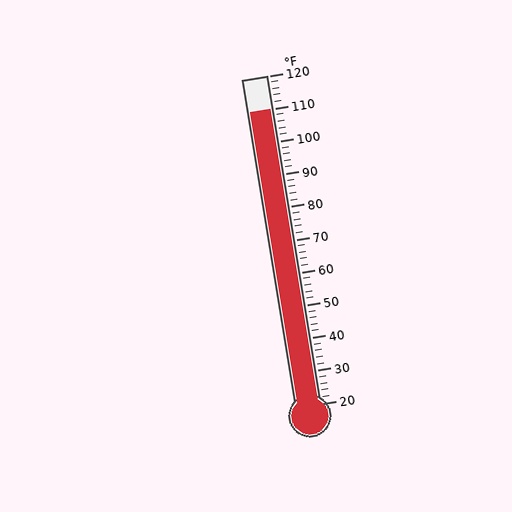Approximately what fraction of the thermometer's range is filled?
The thermometer is filled to approximately 90% of its range.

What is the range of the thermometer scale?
The thermometer scale ranges from 20°F to 120°F.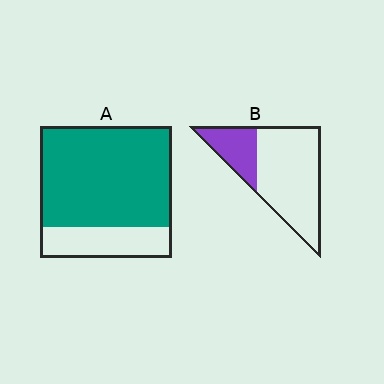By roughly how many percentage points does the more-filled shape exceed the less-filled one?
By roughly 50 percentage points (A over B).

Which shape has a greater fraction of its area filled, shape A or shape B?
Shape A.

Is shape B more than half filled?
No.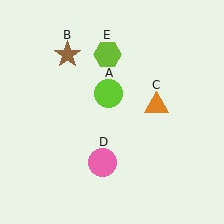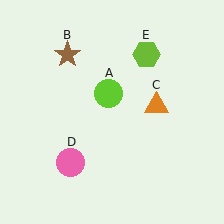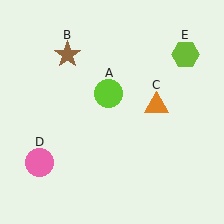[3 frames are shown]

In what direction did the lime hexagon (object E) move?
The lime hexagon (object E) moved right.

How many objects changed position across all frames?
2 objects changed position: pink circle (object D), lime hexagon (object E).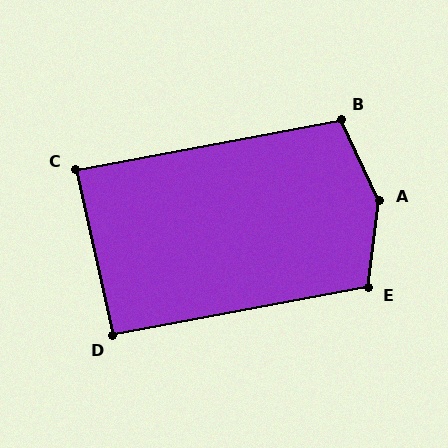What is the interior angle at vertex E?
Approximately 108 degrees (obtuse).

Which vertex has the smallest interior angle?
C, at approximately 88 degrees.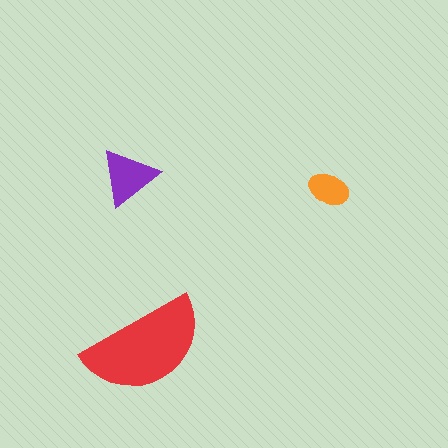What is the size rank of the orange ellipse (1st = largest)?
3rd.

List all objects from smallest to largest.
The orange ellipse, the purple triangle, the red semicircle.